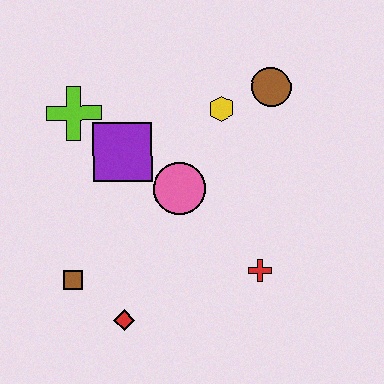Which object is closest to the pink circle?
The purple square is closest to the pink circle.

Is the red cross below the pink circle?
Yes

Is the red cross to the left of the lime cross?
No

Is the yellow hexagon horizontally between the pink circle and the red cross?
Yes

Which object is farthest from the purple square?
The red cross is farthest from the purple square.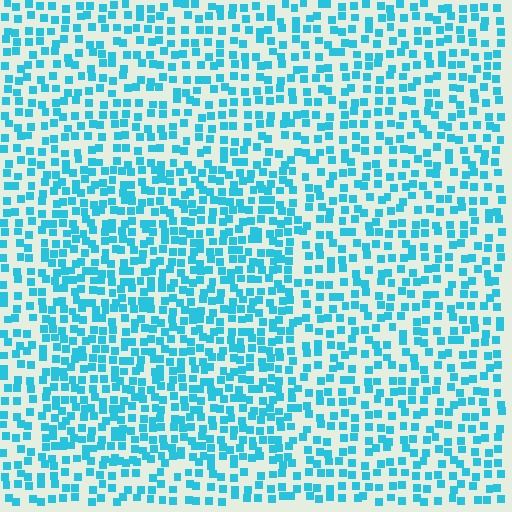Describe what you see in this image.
The image contains small cyan elements arranged at two different densities. A rectangle-shaped region is visible where the elements are more densely packed than the surrounding area.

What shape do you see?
I see a rectangle.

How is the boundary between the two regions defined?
The boundary is defined by a change in element density (approximately 1.5x ratio). All elements are the same color, size, and shape.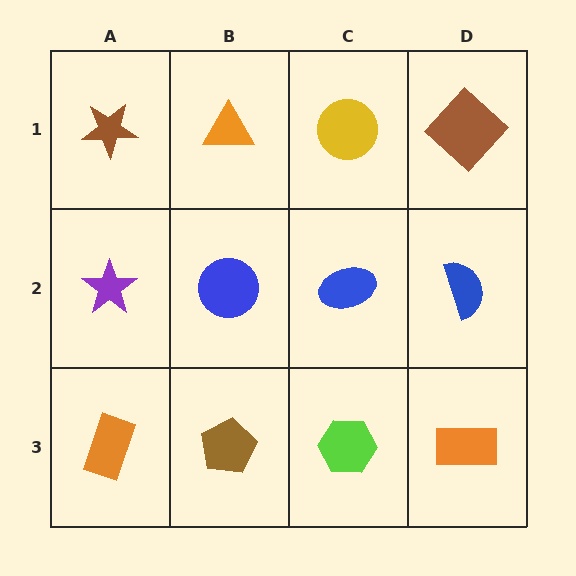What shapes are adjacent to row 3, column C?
A blue ellipse (row 2, column C), a brown pentagon (row 3, column B), an orange rectangle (row 3, column D).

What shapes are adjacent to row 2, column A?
A brown star (row 1, column A), an orange rectangle (row 3, column A), a blue circle (row 2, column B).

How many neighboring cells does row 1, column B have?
3.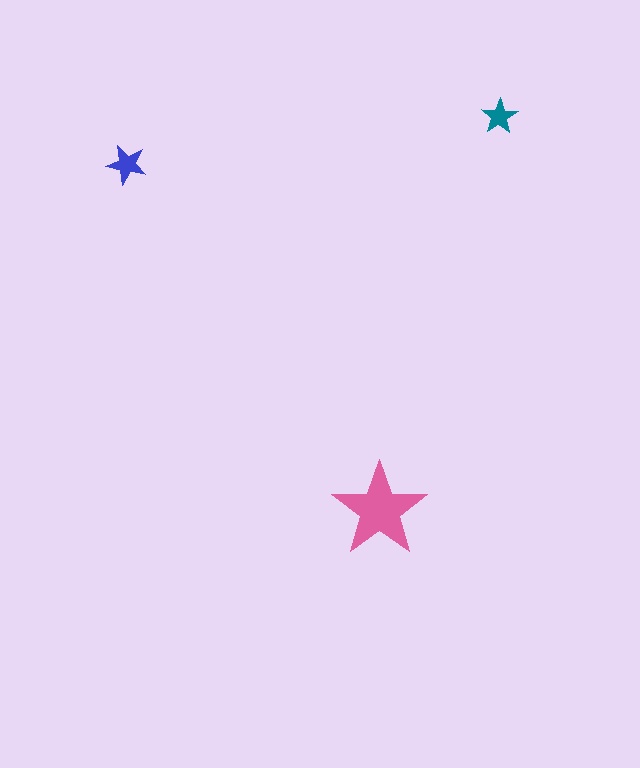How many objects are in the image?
There are 3 objects in the image.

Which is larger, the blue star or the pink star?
The pink one.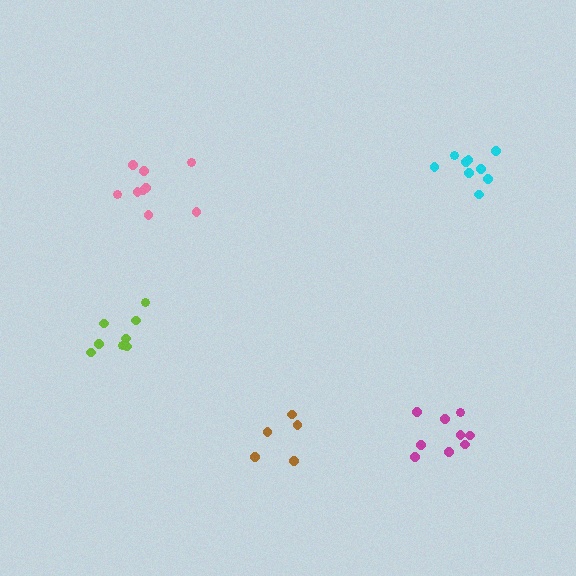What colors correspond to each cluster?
The clusters are colored: pink, magenta, brown, cyan, lime.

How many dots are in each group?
Group 1: 9 dots, Group 2: 9 dots, Group 3: 5 dots, Group 4: 9 dots, Group 5: 8 dots (40 total).